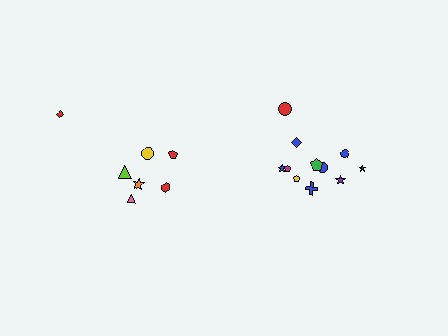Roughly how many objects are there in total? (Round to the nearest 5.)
Roughly 20 objects in total.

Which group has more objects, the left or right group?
The right group.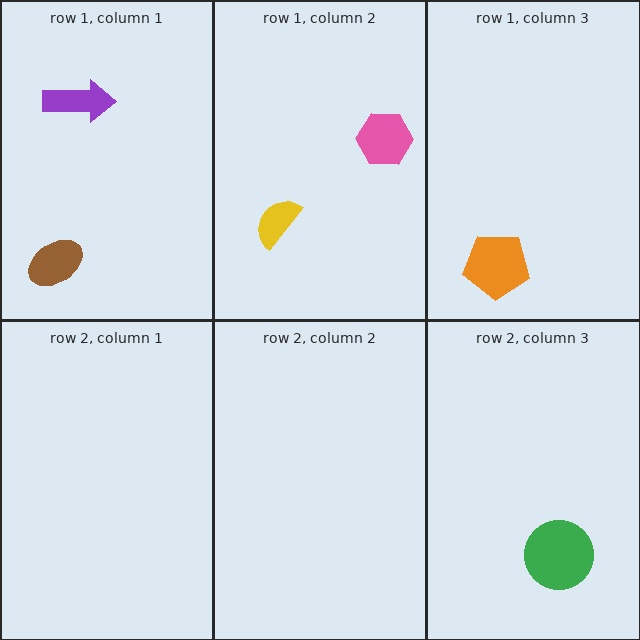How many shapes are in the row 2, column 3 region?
1.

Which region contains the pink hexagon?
The row 1, column 2 region.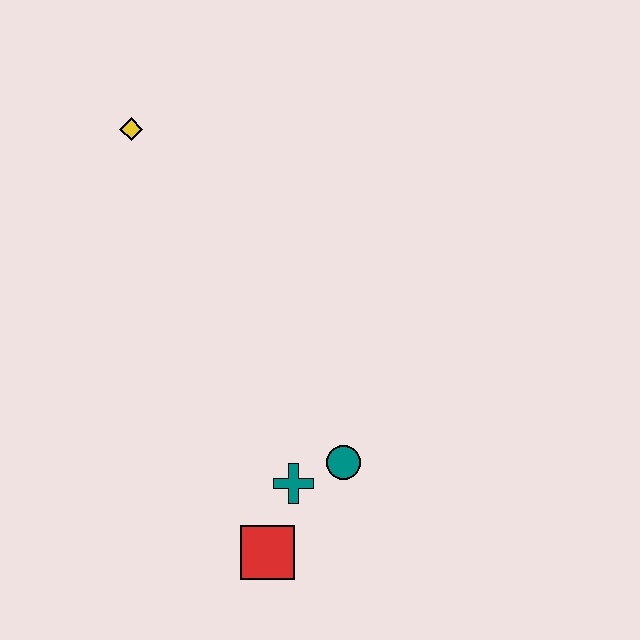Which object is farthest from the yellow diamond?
The red square is farthest from the yellow diamond.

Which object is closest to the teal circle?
The teal cross is closest to the teal circle.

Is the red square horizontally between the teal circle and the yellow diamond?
Yes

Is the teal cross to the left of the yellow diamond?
No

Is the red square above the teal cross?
No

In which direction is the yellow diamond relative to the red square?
The yellow diamond is above the red square.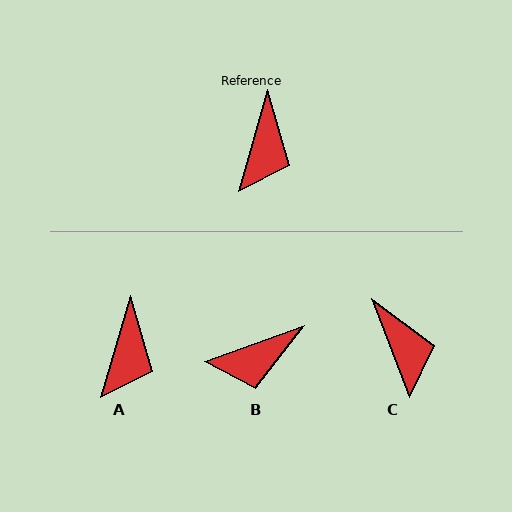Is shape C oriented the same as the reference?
No, it is off by about 37 degrees.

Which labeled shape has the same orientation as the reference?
A.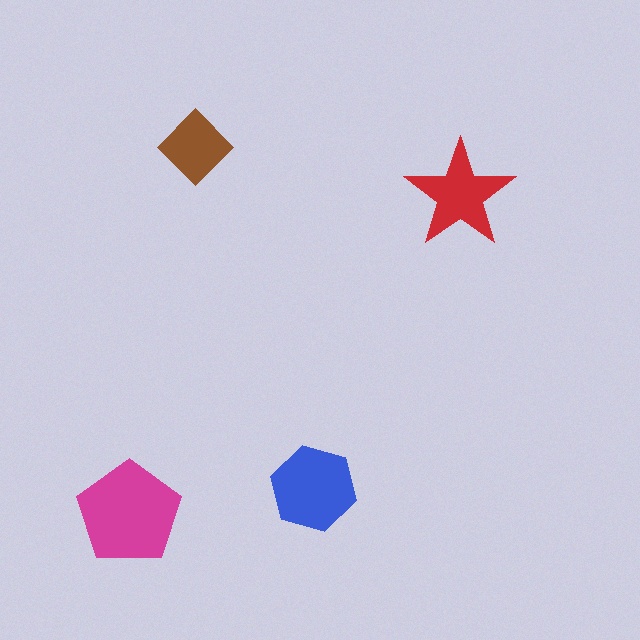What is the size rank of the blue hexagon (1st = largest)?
2nd.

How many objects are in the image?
There are 4 objects in the image.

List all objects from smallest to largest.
The brown diamond, the red star, the blue hexagon, the magenta pentagon.